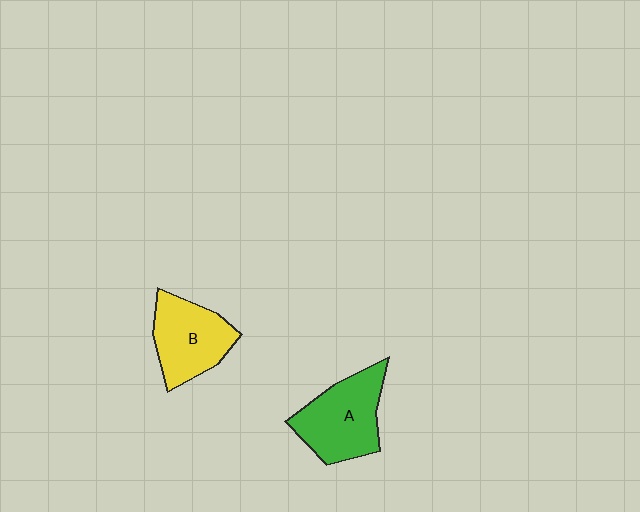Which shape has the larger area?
Shape A (green).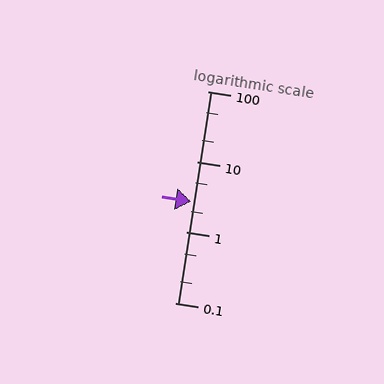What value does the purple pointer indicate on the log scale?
The pointer indicates approximately 2.7.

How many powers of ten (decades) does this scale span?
The scale spans 3 decades, from 0.1 to 100.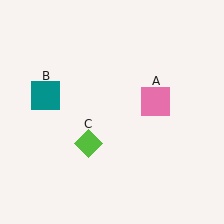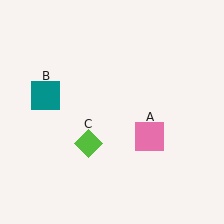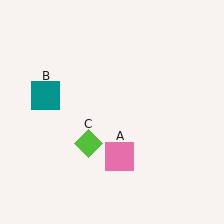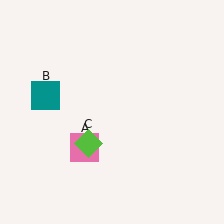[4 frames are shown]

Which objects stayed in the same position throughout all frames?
Teal square (object B) and lime diamond (object C) remained stationary.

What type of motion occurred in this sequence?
The pink square (object A) rotated clockwise around the center of the scene.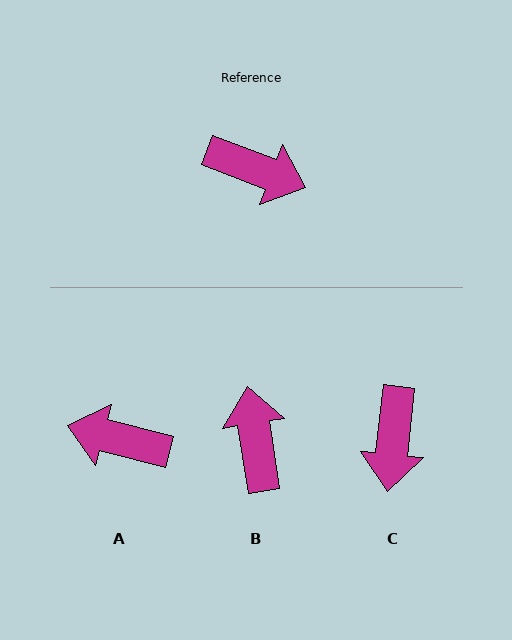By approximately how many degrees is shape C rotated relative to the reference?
Approximately 75 degrees clockwise.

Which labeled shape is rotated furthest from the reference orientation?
A, about 173 degrees away.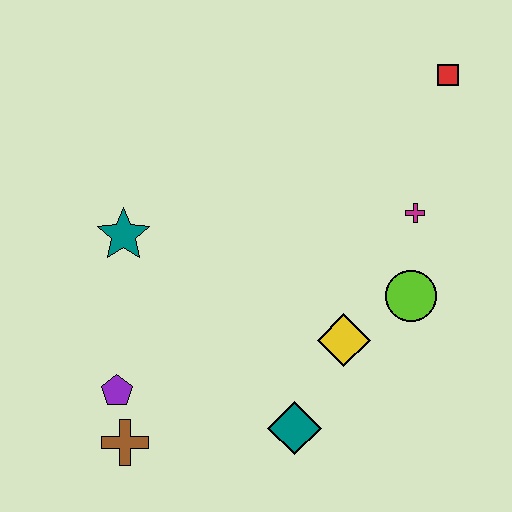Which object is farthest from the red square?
The brown cross is farthest from the red square.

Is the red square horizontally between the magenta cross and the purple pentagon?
No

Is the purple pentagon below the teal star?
Yes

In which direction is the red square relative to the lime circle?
The red square is above the lime circle.